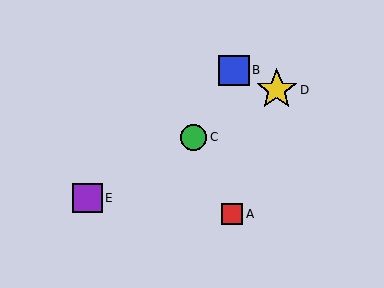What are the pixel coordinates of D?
Object D is at (277, 90).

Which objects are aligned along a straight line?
Objects C, D, E are aligned along a straight line.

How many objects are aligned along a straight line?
3 objects (C, D, E) are aligned along a straight line.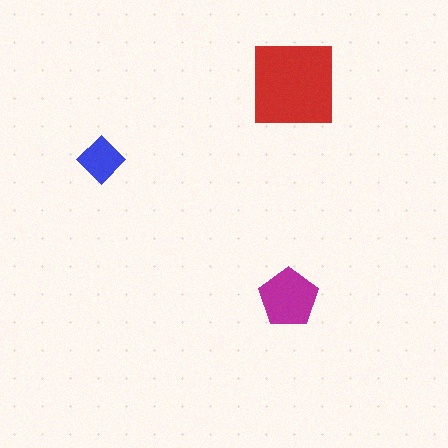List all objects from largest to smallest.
The red square, the magenta pentagon, the blue diamond.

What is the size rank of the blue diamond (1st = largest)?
3rd.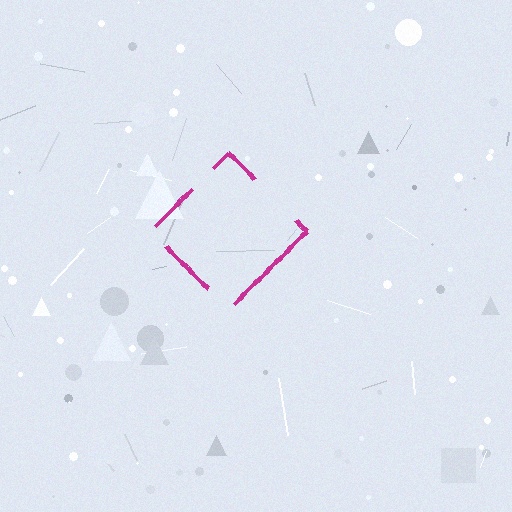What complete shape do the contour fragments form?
The contour fragments form a diamond.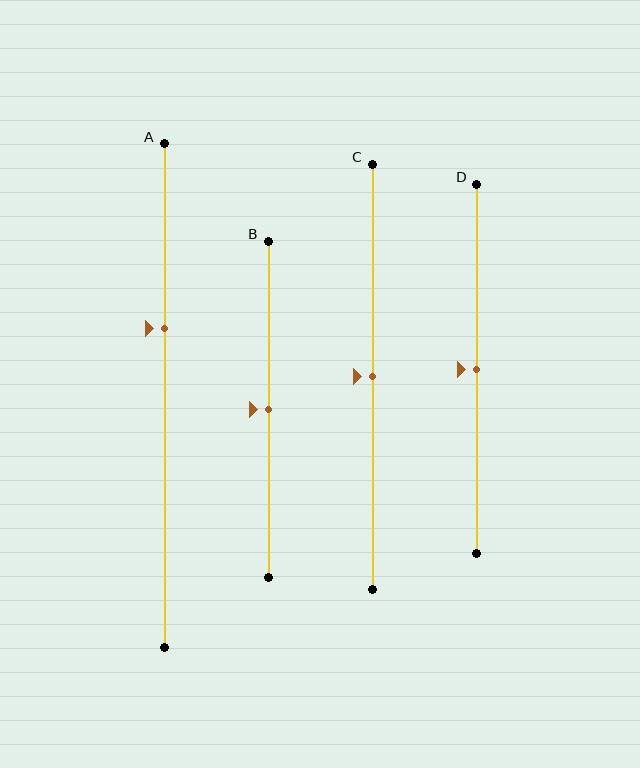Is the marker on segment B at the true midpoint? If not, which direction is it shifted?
Yes, the marker on segment B is at the true midpoint.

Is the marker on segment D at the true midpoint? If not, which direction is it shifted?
Yes, the marker on segment D is at the true midpoint.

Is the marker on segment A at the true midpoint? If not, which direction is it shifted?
No, the marker on segment A is shifted upward by about 13% of the segment length.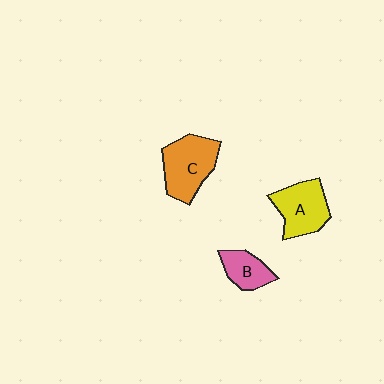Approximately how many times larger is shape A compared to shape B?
Approximately 1.6 times.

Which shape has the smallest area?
Shape B (pink).